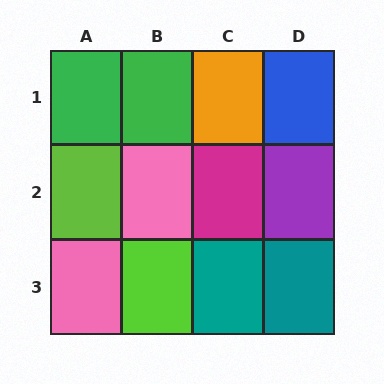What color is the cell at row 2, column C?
Magenta.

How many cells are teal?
2 cells are teal.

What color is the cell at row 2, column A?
Lime.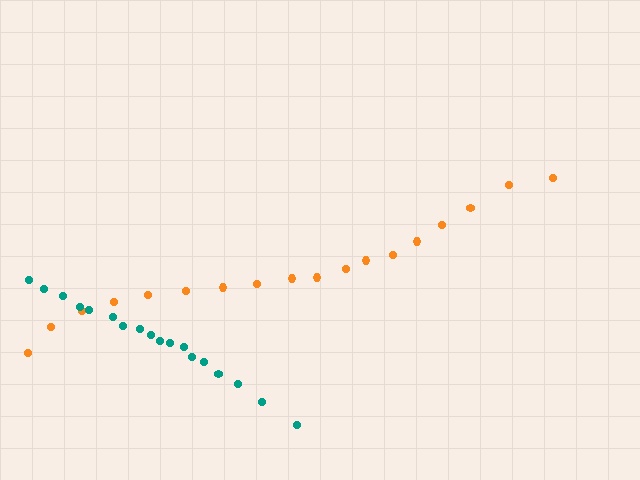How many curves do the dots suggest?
There are 2 distinct paths.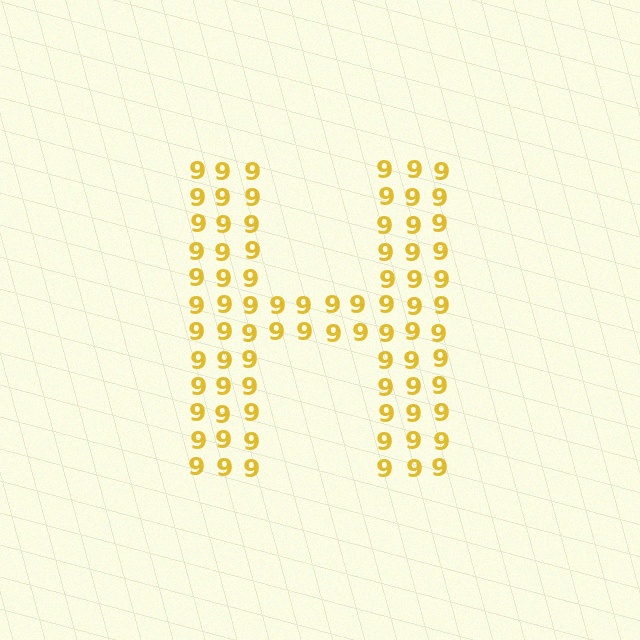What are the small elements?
The small elements are digit 9's.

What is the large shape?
The large shape is the letter H.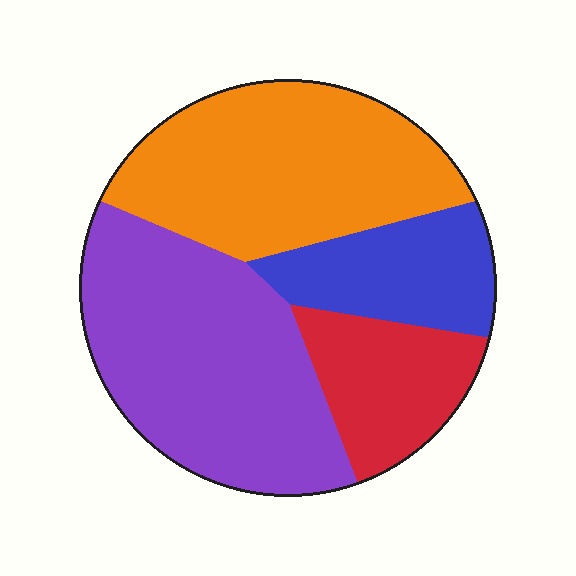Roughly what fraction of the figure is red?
Red takes up about one sixth (1/6) of the figure.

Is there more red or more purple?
Purple.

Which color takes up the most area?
Purple, at roughly 35%.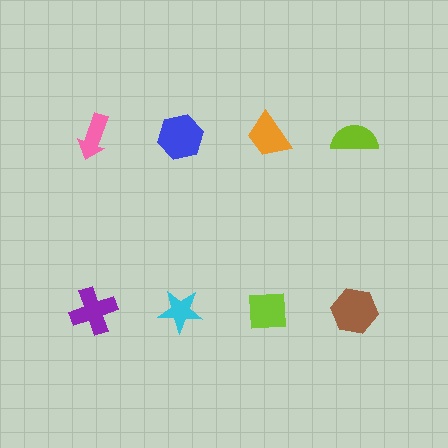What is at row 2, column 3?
A lime square.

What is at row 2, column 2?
A cyan star.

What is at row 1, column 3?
An orange trapezoid.